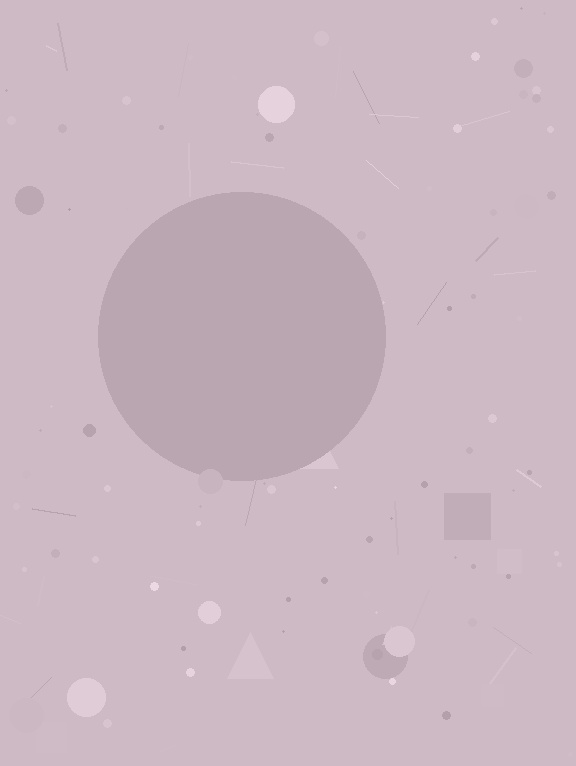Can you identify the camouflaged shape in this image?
The camouflaged shape is a circle.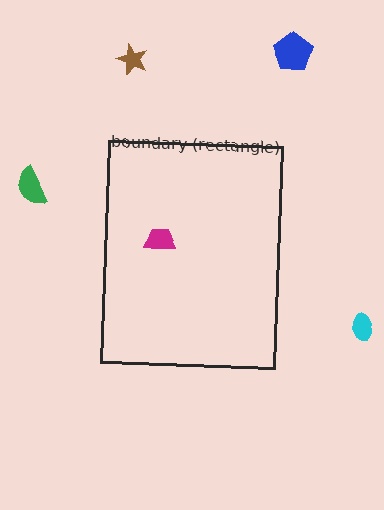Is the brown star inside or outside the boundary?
Outside.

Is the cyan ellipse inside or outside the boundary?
Outside.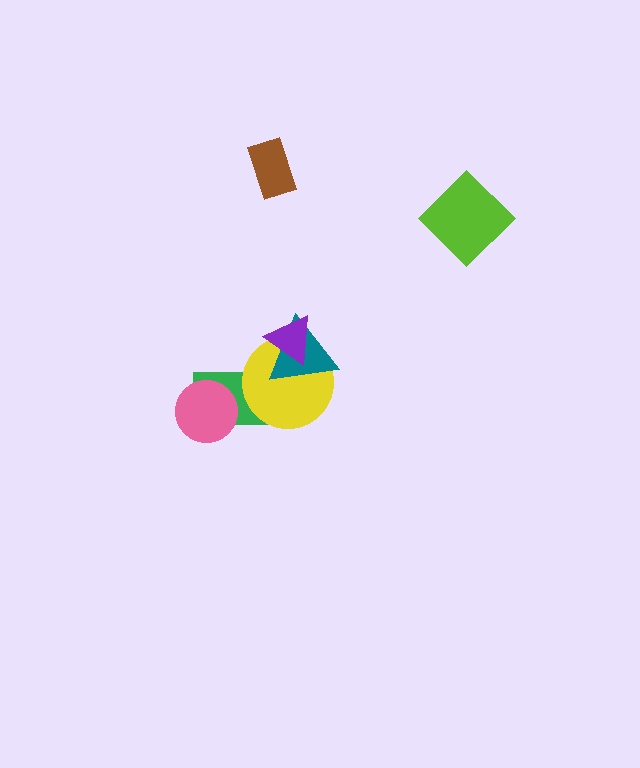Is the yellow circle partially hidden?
Yes, it is partially covered by another shape.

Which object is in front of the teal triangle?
The purple triangle is in front of the teal triangle.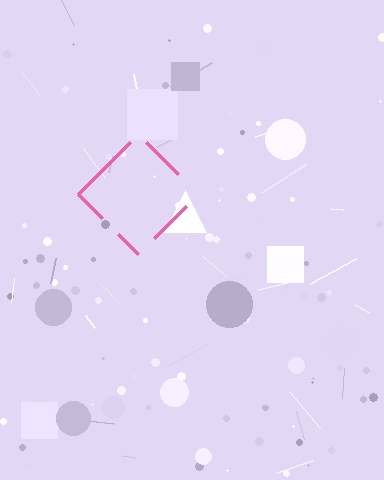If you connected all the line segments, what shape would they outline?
They would outline a diamond.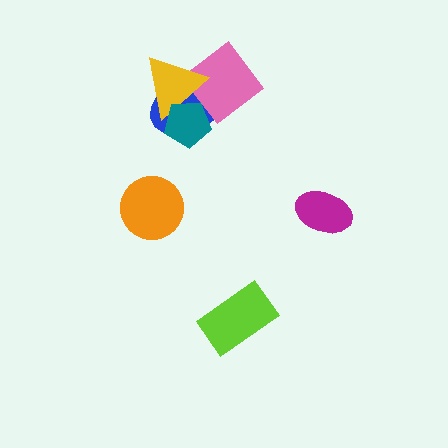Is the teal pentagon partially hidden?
No, no other shape covers it.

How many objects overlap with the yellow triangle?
3 objects overlap with the yellow triangle.